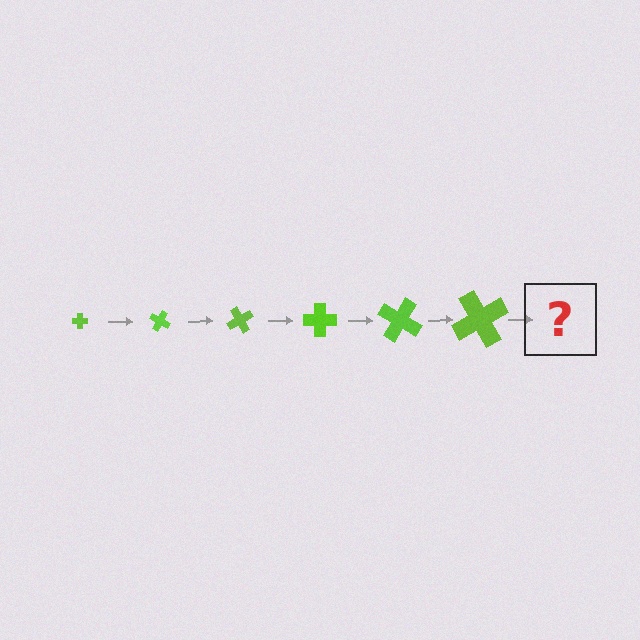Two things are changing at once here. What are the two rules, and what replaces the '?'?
The two rules are that the cross grows larger each step and it rotates 30 degrees each step. The '?' should be a cross, larger than the previous one and rotated 180 degrees from the start.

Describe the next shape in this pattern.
It should be a cross, larger than the previous one and rotated 180 degrees from the start.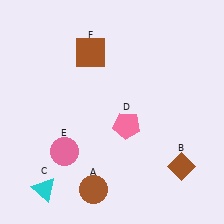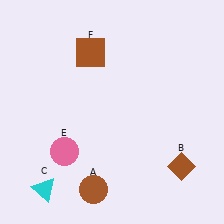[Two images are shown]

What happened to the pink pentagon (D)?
The pink pentagon (D) was removed in Image 2. It was in the bottom-right area of Image 1.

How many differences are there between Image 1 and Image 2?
There is 1 difference between the two images.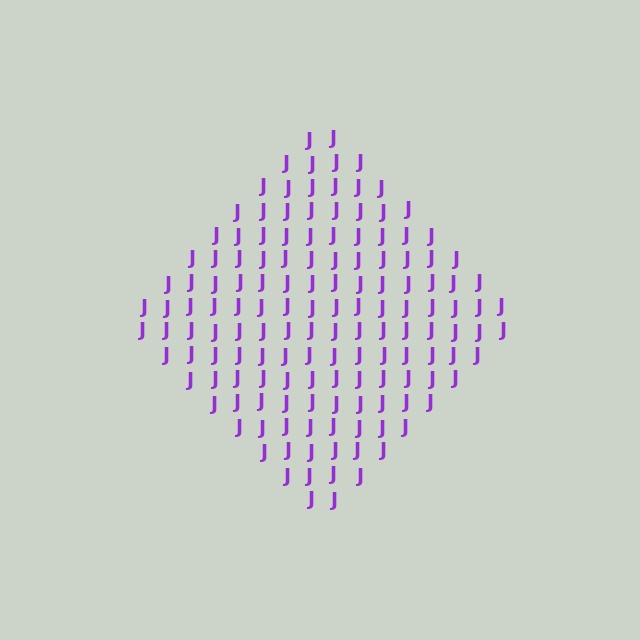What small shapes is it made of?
It is made of small letter J's.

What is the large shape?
The large shape is a diamond.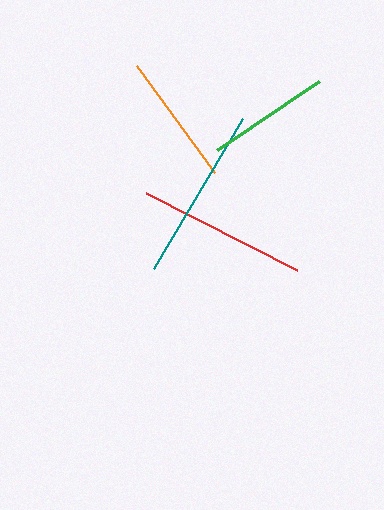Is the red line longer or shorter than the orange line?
The red line is longer than the orange line.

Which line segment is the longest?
The teal line is the longest at approximately 174 pixels.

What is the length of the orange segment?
The orange segment is approximately 132 pixels long.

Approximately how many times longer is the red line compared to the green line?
The red line is approximately 1.4 times the length of the green line.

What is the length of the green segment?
The green segment is approximately 123 pixels long.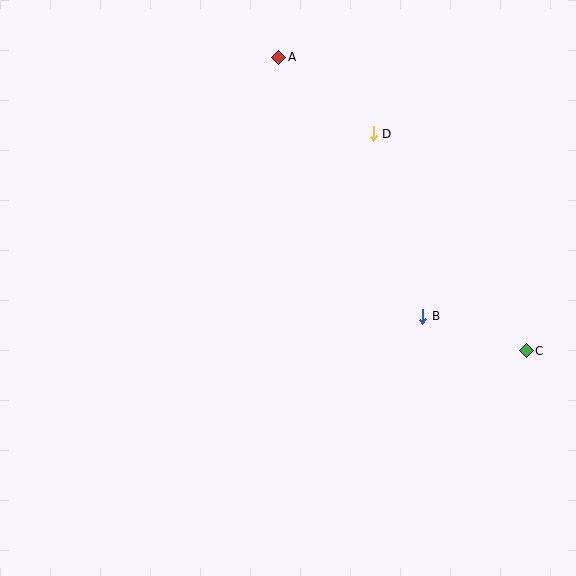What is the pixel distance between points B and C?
The distance between B and C is 109 pixels.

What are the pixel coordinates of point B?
Point B is at (423, 316).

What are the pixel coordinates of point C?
Point C is at (526, 351).